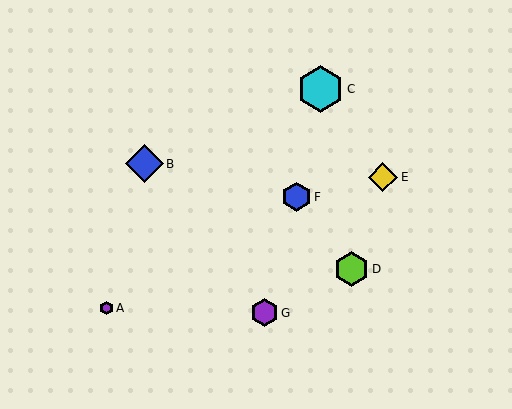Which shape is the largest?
The cyan hexagon (labeled C) is the largest.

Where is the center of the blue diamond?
The center of the blue diamond is at (144, 164).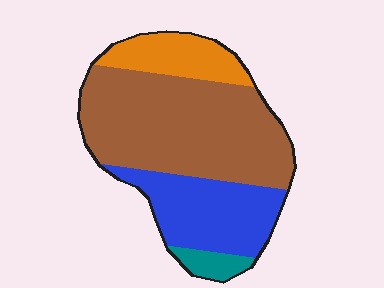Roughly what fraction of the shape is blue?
Blue takes up about one quarter (1/4) of the shape.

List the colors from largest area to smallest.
From largest to smallest: brown, blue, orange, teal.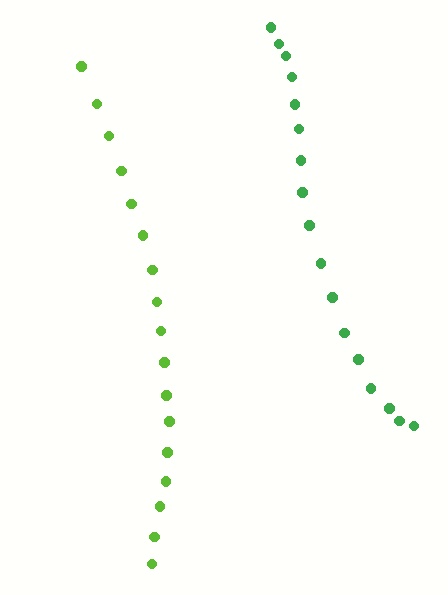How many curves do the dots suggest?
There are 2 distinct paths.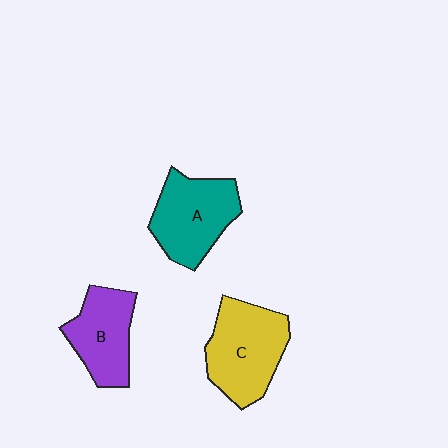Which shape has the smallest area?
Shape B (purple).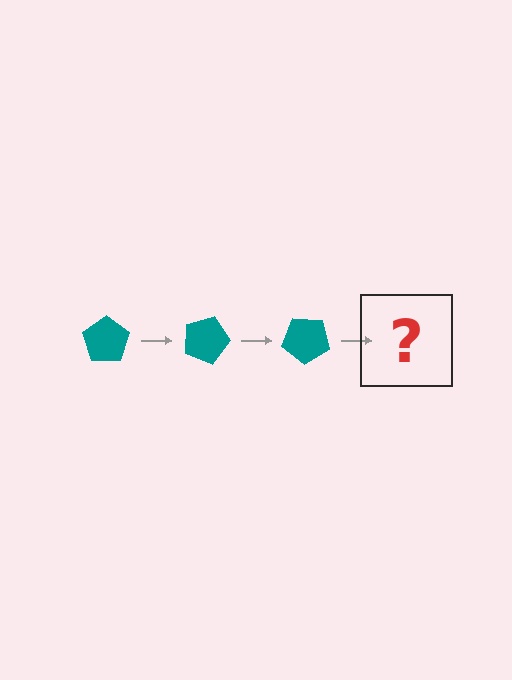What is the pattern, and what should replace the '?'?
The pattern is that the pentagon rotates 20 degrees each step. The '?' should be a teal pentagon rotated 60 degrees.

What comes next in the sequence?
The next element should be a teal pentagon rotated 60 degrees.